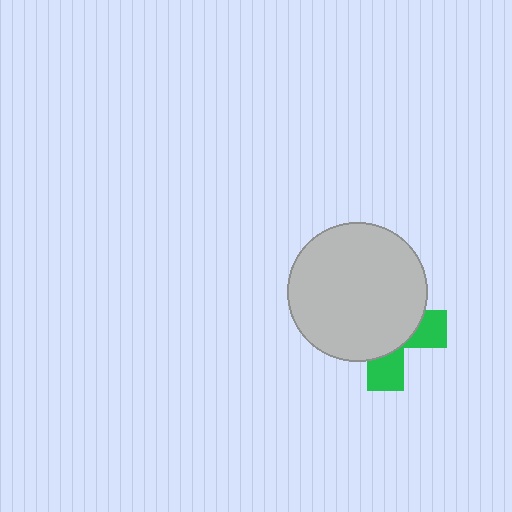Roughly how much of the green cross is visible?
A small part of it is visible (roughly 32%).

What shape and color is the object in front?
The object in front is a light gray circle.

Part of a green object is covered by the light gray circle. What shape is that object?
It is a cross.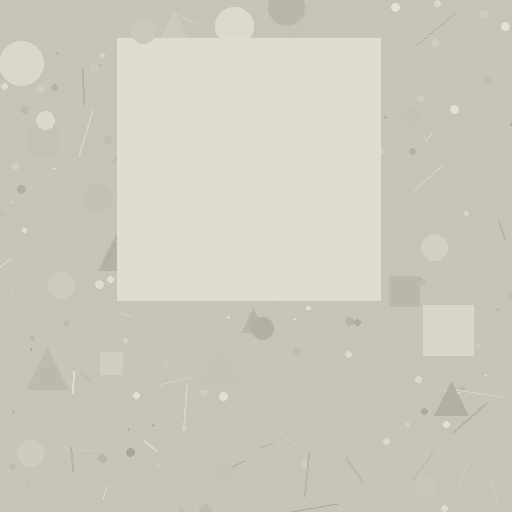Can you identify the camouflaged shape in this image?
The camouflaged shape is a square.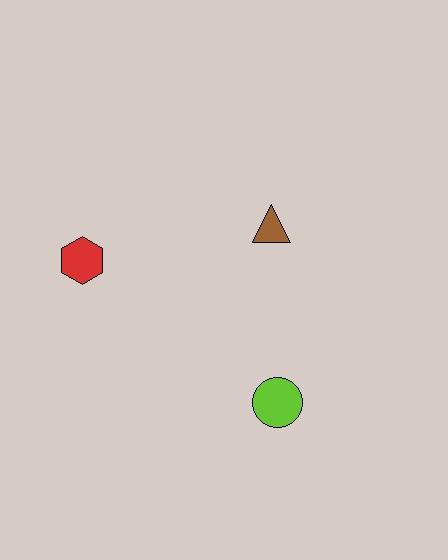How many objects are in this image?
There are 3 objects.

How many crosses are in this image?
There are no crosses.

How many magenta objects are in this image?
There are no magenta objects.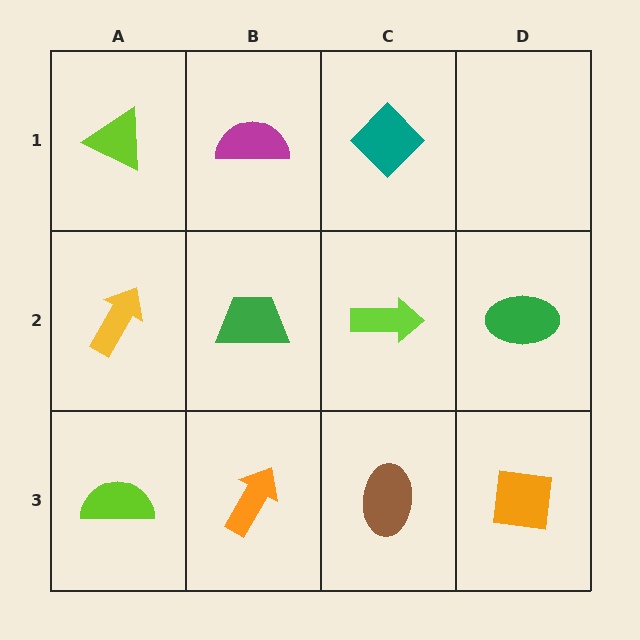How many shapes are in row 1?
3 shapes.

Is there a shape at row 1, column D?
No, that cell is empty.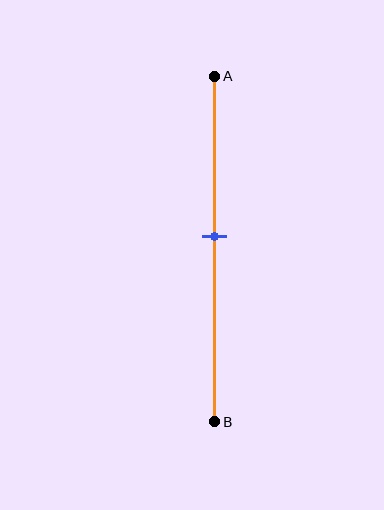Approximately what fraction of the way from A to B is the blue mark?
The blue mark is approximately 45% of the way from A to B.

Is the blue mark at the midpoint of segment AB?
No, the mark is at about 45% from A, not at the 50% midpoint.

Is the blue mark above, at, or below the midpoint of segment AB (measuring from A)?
The blue mark is above the midpoint of segment AB.